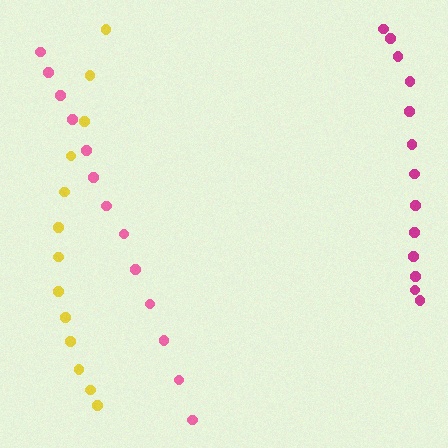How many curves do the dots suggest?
There are 3 distinct paths.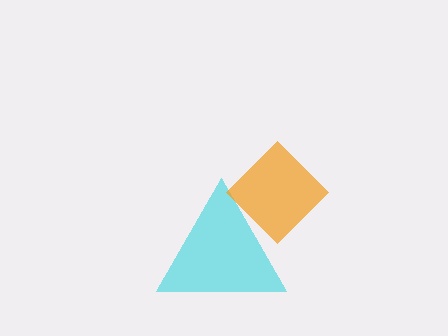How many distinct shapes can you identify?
There are 2 distinct shapes: a cyan triangle, an orange diamond.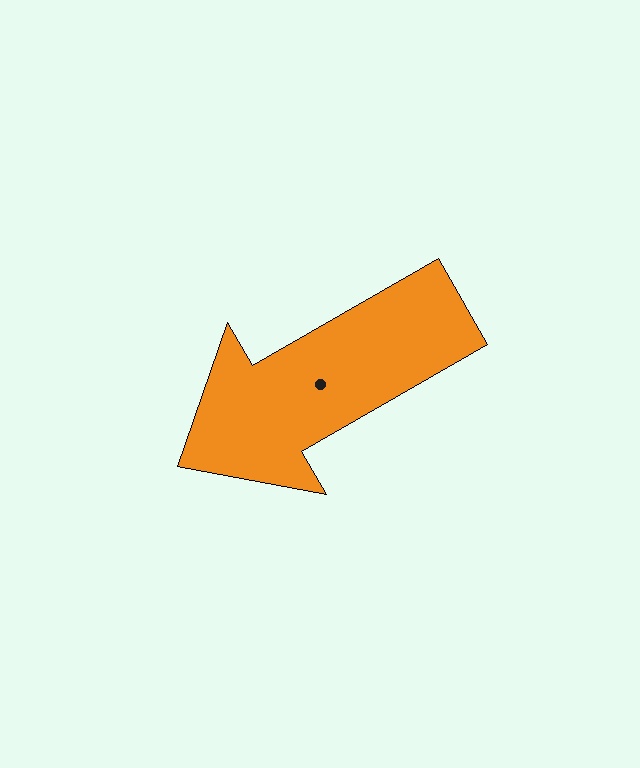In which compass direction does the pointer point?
Southwest.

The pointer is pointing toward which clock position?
Roughly 8 o'clock.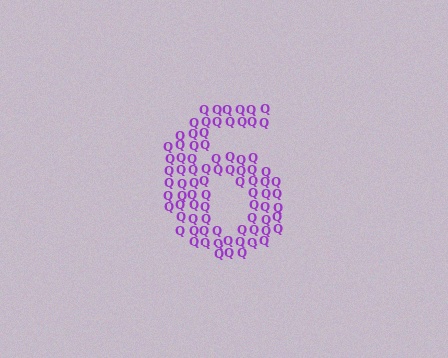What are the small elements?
The small elements are letter Q's.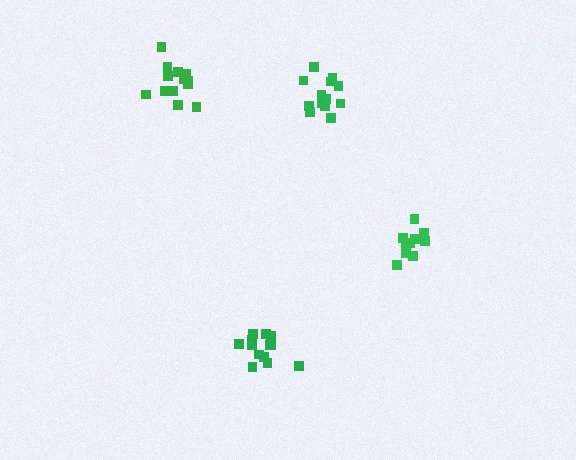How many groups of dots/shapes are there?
There are 4 groups.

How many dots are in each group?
Group 1: 13 dots, Group 2: 14 dots, Group 3: 14 dots, Group 4: 10 dots (51 total).